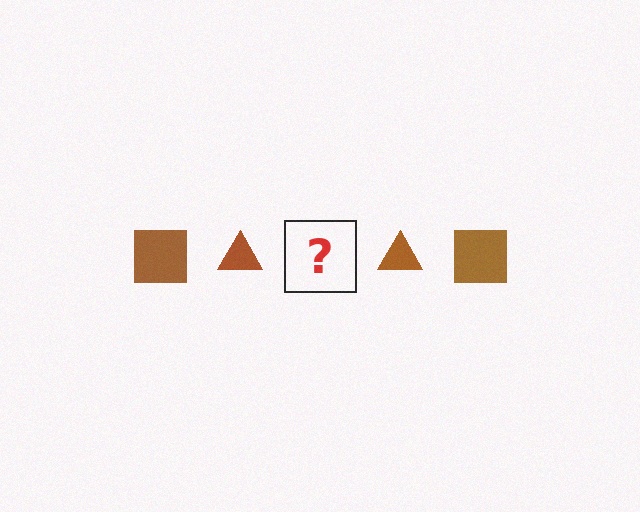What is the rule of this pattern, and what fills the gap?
The rule is that the pattern cycles through square, triangle shapes in brown. The gap should be filled with a brown square.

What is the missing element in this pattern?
The missing element is a brown square.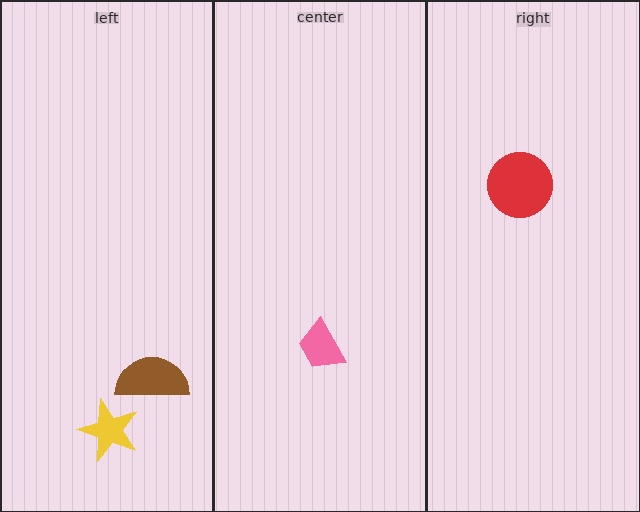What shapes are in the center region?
The pink trapezoid.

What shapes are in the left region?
The yellow star, the brown semicircle.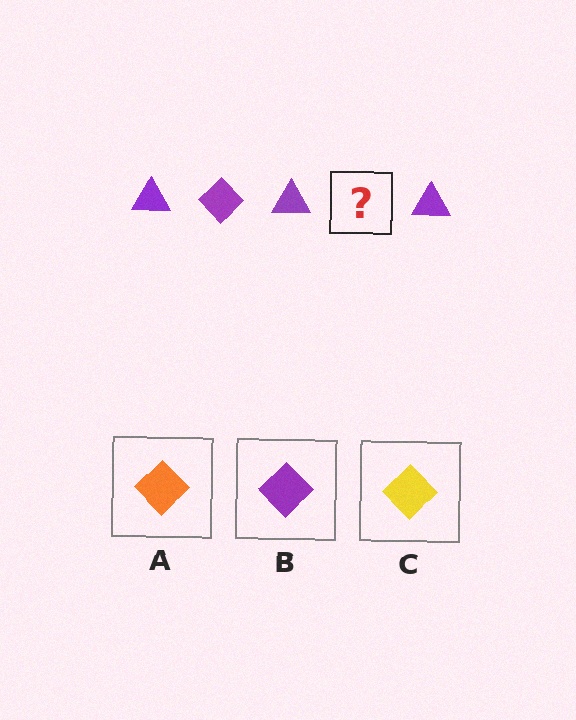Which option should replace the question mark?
Option B.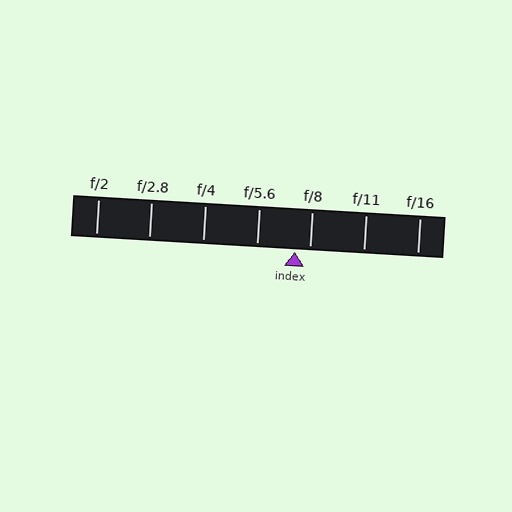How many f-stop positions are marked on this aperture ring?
There are 7 f-stop positions marked.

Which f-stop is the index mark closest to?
The index mark is closest to f/8.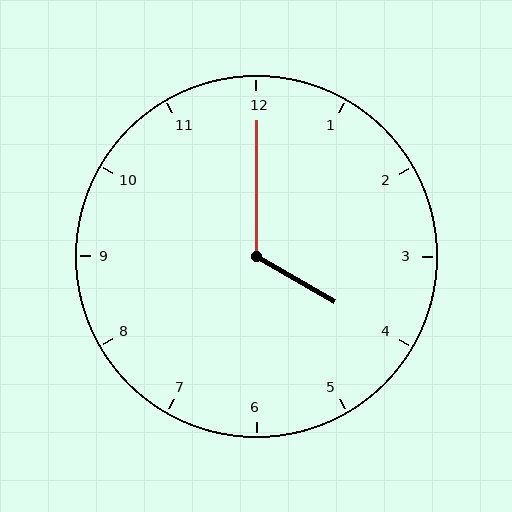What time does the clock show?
4:00.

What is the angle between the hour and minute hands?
Approximately 120 degrees.